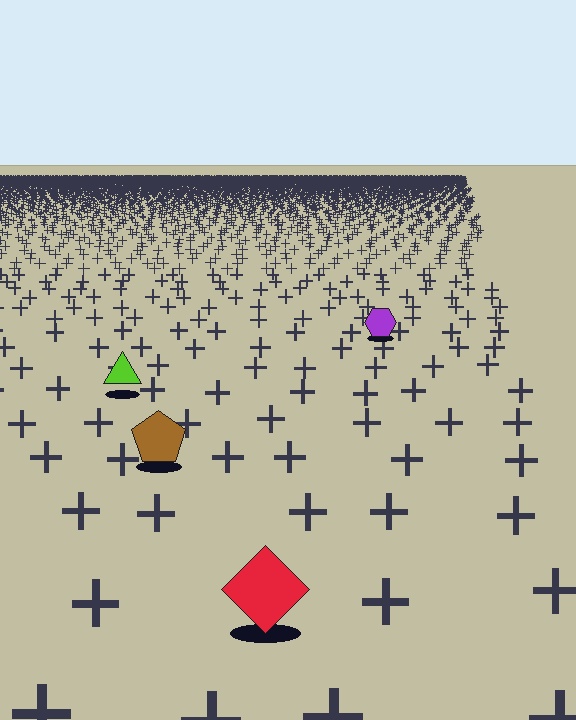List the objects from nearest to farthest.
From nearest to farthest: the red diamond, the brown pentagon, the lime triangle, the purple hexagon.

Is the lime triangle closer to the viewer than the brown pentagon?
No. The brown pentagon is closer — you can tell from the texture gradient: the ground texture is coarser near it.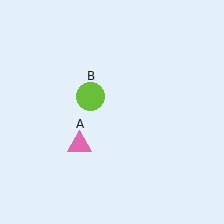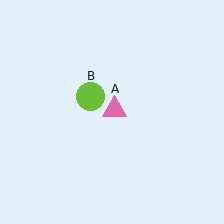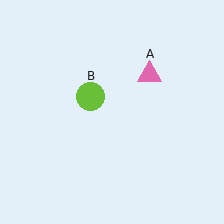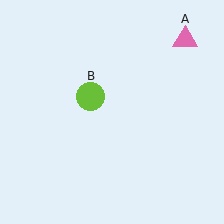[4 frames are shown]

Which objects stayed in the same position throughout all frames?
Lime circle (object B) remained stationary.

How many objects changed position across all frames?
1 object changed position: pink triangle (object A).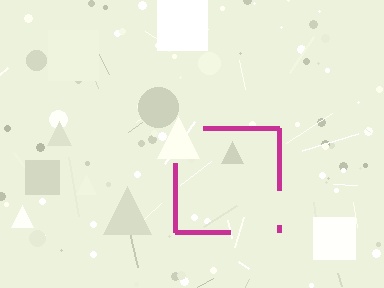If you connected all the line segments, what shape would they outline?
They would outline a square.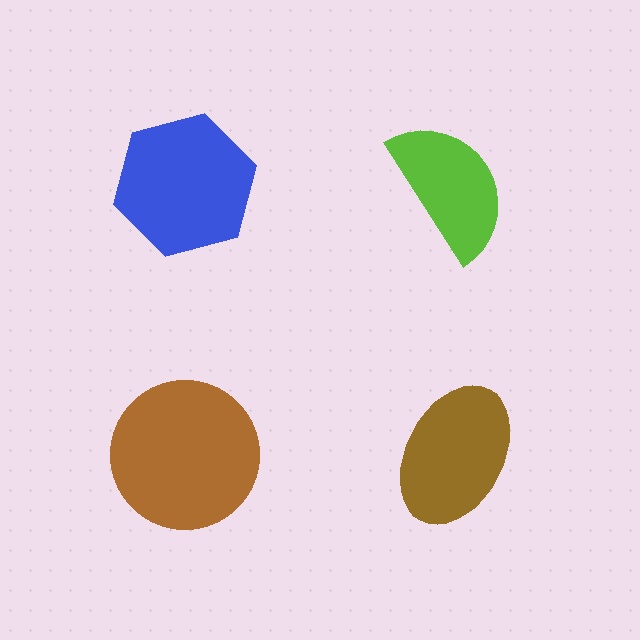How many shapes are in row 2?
2 shapes.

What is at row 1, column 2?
A lime semicircle.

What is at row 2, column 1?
A brown circle.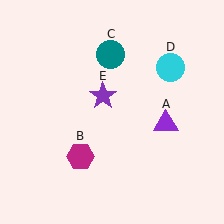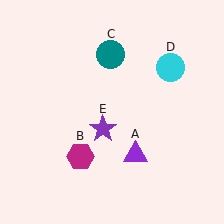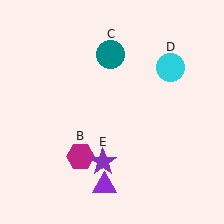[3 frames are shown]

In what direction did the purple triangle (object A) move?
The purple triangle (object A) moved down and to the left.